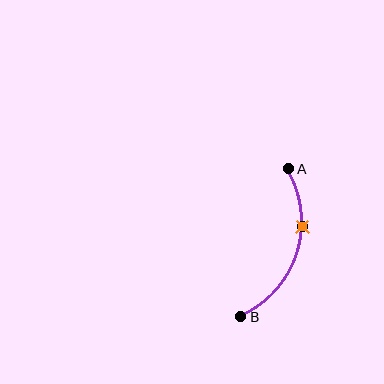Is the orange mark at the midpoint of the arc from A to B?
No. The orange mark lies on the arc but is closer to endpoint A. The arc midpoint would be at the point on the curve equidistant along the arc from both A and B.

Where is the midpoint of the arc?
The arc midpoint is the point on the curve farthest from the straight line joining A and B. It sits to the right of that line.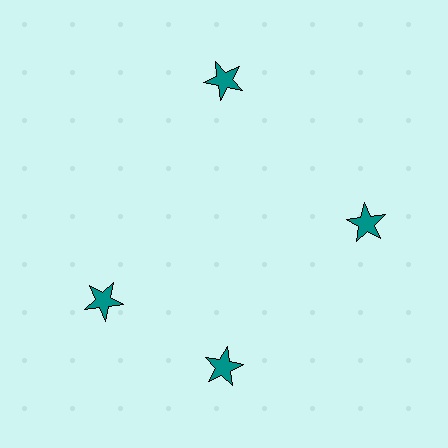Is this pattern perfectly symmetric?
No. The 4 teal stars are arranged in a ring, but one element near the 9 o'clock position is rotated out of alignment along the ring, breaking the 4-fold rotational symmetry.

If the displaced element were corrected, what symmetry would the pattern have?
It would have 4-fold rotational symmetry — the pattern would map onto itself every 90 degrees.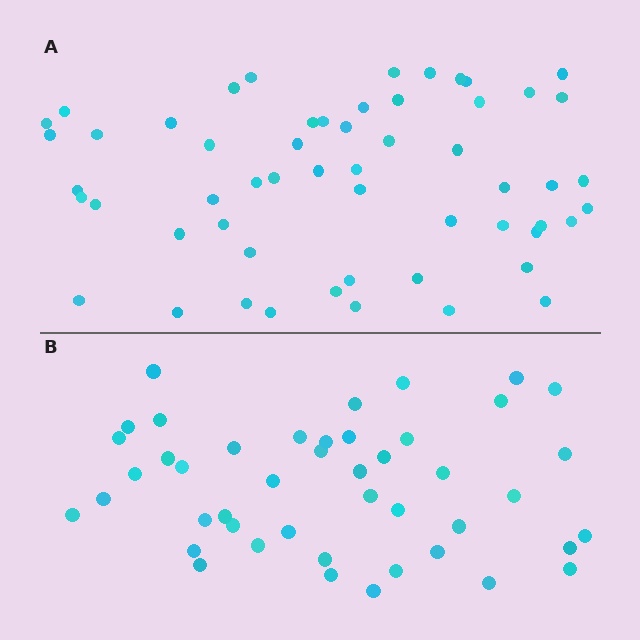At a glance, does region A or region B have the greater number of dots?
Region A (the top region) has more dots.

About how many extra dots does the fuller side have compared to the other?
Region A has roughly 12 or so more dots than region B.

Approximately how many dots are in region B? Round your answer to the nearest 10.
About 40 dots. (The exact count is 45, which rounds to 40.)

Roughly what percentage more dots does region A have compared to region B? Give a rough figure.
About 25% more.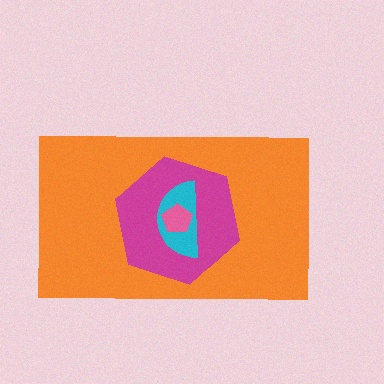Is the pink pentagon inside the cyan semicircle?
Yes.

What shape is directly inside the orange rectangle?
The magenta hexagon.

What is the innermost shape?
The pink pentagon.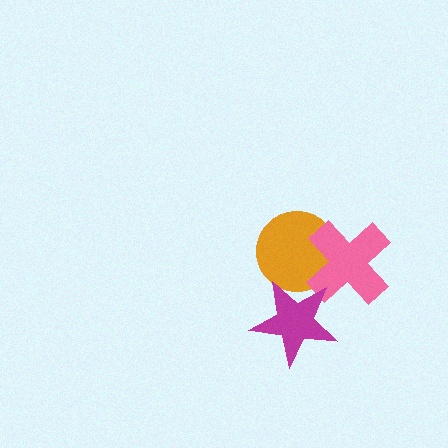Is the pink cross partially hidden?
Yes, it is partially covered by another shape.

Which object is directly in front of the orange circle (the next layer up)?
The pink cross is directly in front of the orange circle.